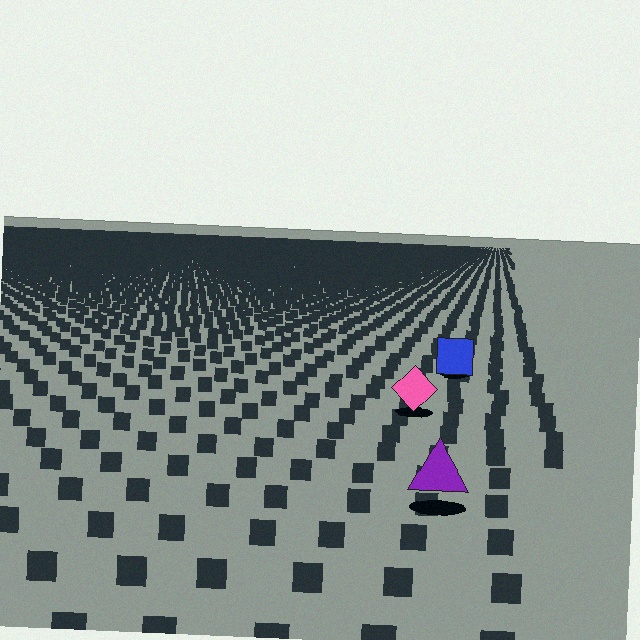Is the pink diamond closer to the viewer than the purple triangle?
No. The purple triangle is closer — you can tell from the texture gradient: the ground texture is coarser near it.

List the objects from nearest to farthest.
From nearest to farthest: the purple triangle, the pink diamond, the blue square.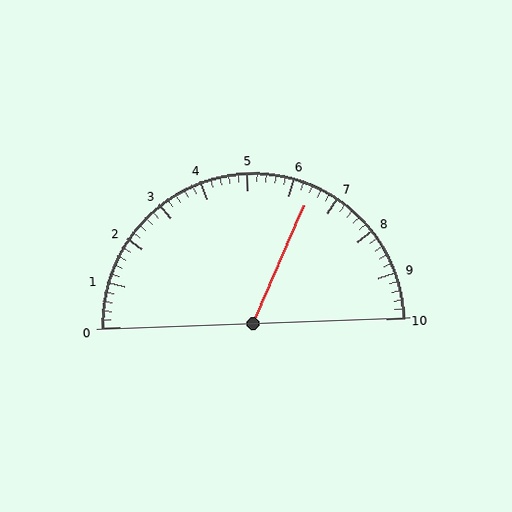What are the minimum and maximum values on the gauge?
The gauge ranges from 0 to 10.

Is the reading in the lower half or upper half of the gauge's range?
The reading is in the upper half of the range (0 to 10).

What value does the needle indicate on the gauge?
The needle indicates approximately 6.4.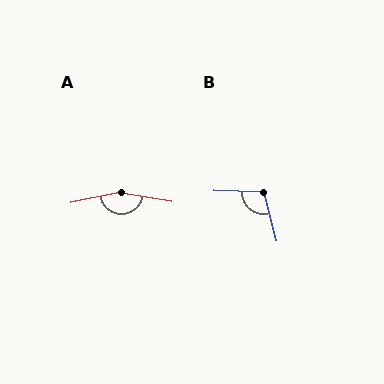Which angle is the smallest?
B, at approximately 107 degrees.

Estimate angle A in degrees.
Approximately 159 degrees.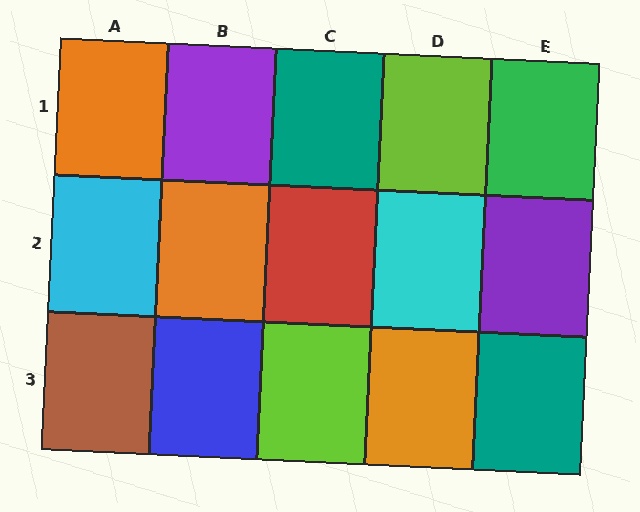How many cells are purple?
2 cells are purple.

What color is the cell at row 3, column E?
Teal.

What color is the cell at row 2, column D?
Cyan.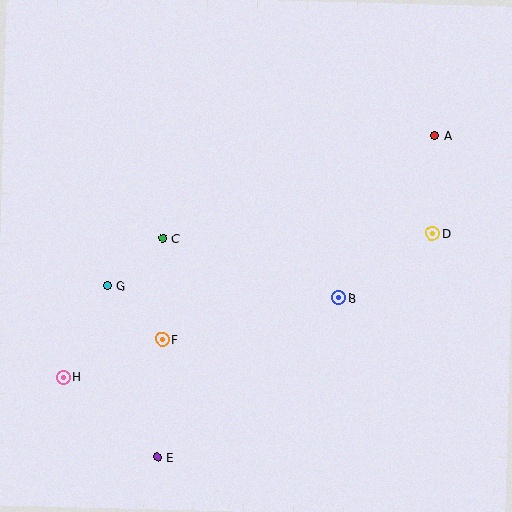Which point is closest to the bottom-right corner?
Point B is closest to the bottom-right corner.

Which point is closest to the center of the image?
Point B at (339, 298) is closest to the center.